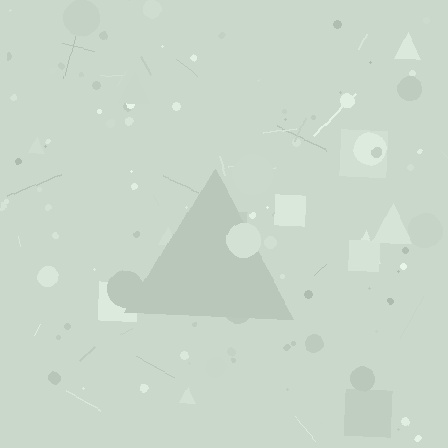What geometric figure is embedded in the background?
A triangle is embedded in the background.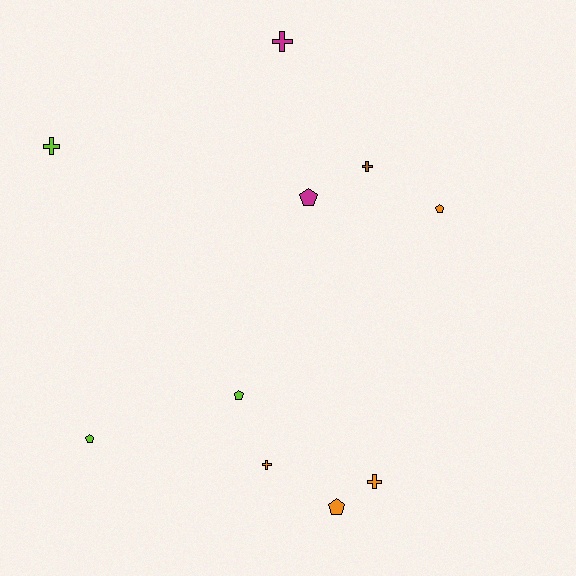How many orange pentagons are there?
There are 2 orange pentagons.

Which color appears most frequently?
Orange, with 4 objects.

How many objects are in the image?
There are 10 objects.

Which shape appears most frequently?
Pentagon, with 5 objects.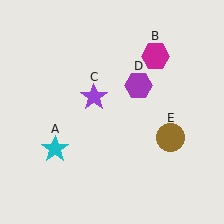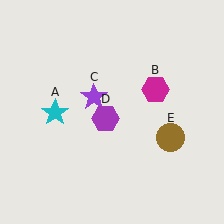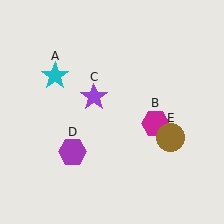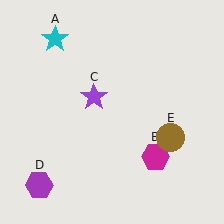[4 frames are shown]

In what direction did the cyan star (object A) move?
The cyan star (object A) moved up.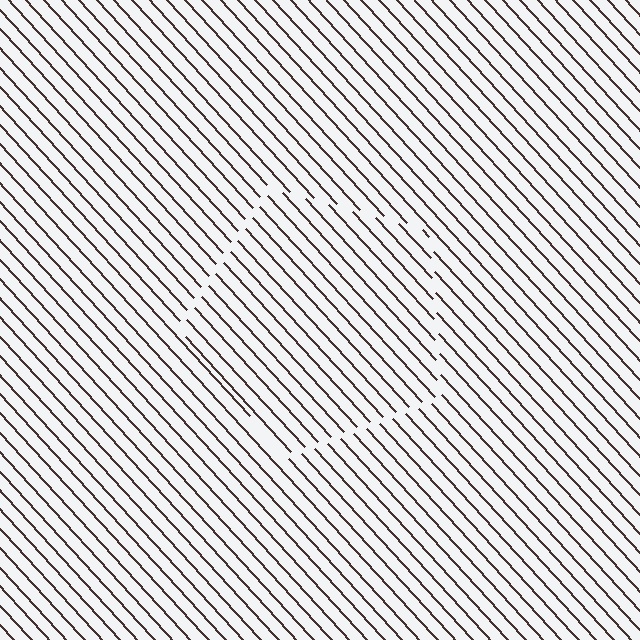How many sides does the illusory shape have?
5 sides — the line-ends trace a pentagon.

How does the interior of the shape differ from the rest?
The interior of the shape contains the same grating, shifted by half a period — the contour is defined by the phase discontinuity where line-ends from the inner and outer gratings abut.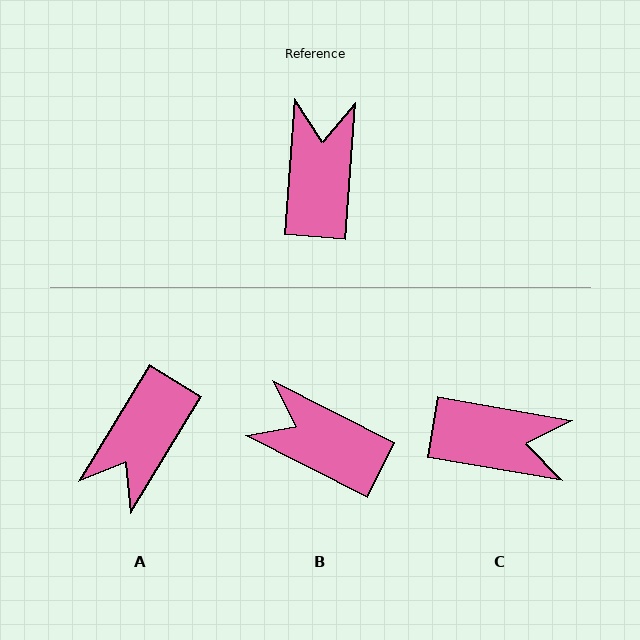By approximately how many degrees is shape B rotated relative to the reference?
Approximately 67 degrees counter-clockwise.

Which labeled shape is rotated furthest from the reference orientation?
A, about 153 degrees away.